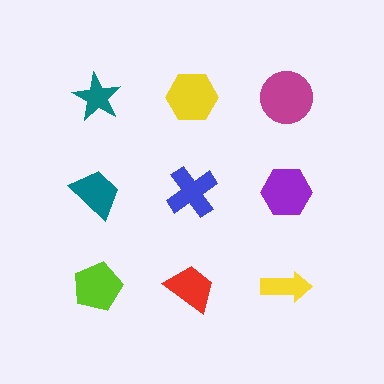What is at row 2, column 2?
A blue cross.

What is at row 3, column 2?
A red trapezoid.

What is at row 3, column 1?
A lime pentagon.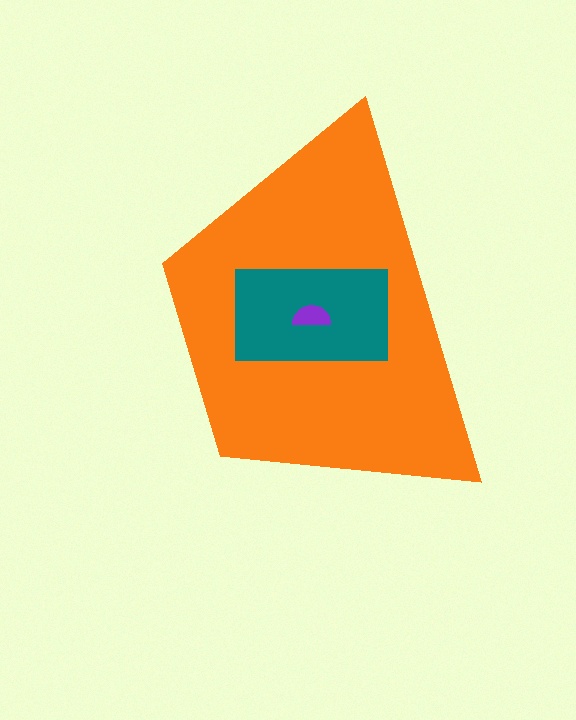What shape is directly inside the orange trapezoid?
The teal rectangle.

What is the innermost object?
The purple semicircle.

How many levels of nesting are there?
3.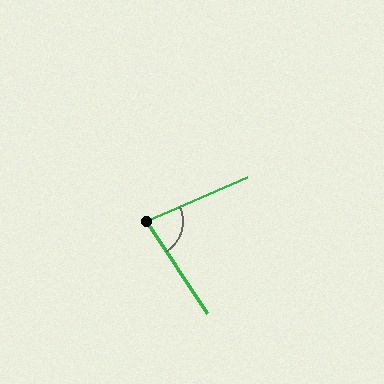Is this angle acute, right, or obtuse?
It is acute.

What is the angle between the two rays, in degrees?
Approximately 80 degrees.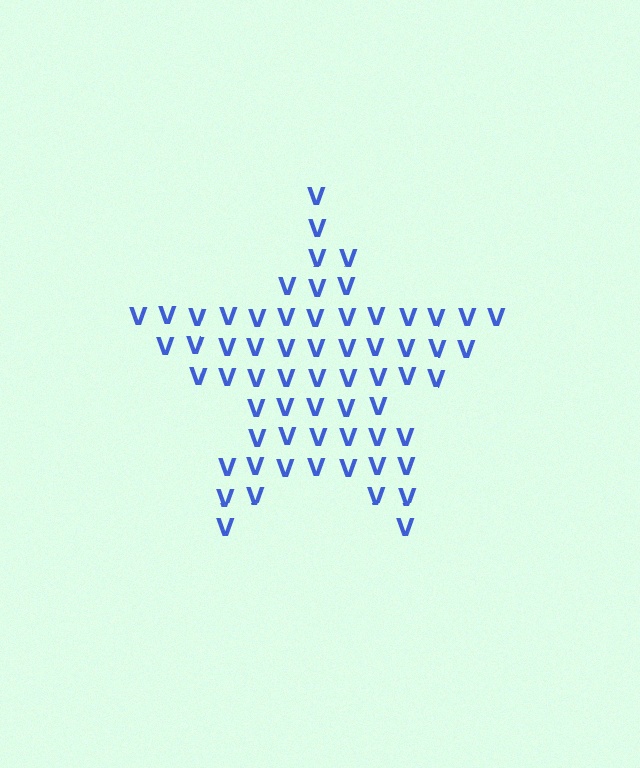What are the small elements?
The small elements are letter V's.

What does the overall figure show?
The overall figure shows a star.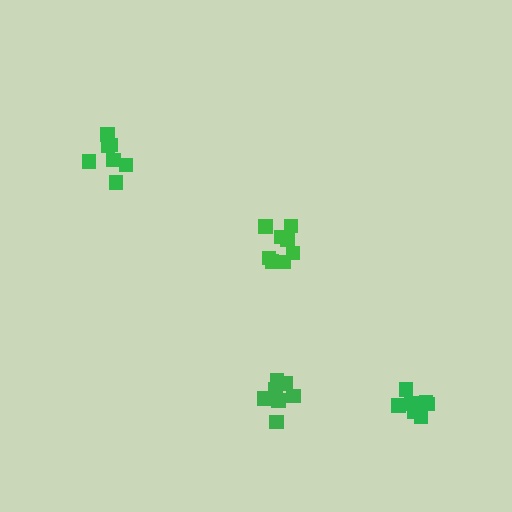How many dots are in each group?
Group 1: 7 dots, Group 2: 8 dots, Group 3: 7 dots, Group 4: 8 dots (30 total).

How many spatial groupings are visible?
There are 4 spatial groupings.